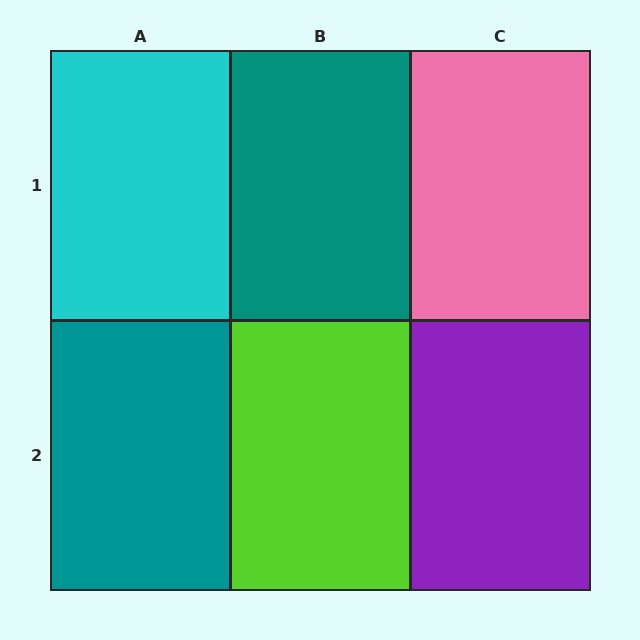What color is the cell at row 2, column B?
Lime.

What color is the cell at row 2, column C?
Purple.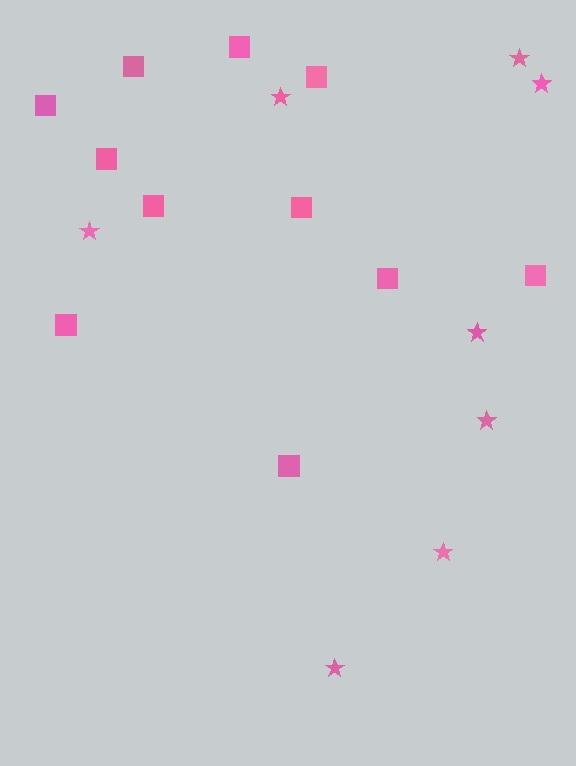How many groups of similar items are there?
There are 2 groups: one group of squares (11) and one group of stars (8).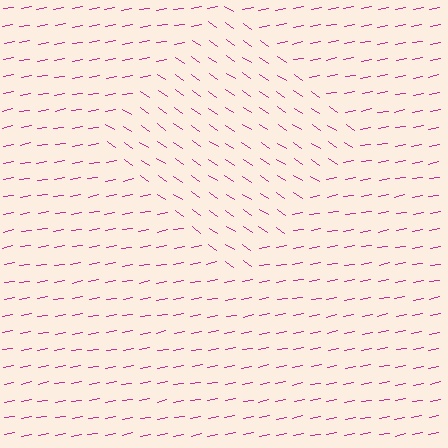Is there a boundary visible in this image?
Yes, there is a texture boundary formed by a change in line orientation.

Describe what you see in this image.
The image is filled with small magenta line segments. A diamond region in the image has lines oriented differently from the surrounding lines, creating a visible texture boundary.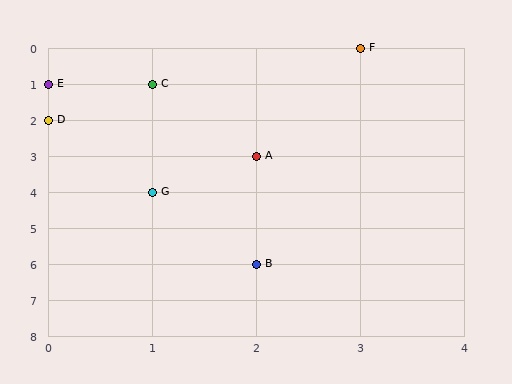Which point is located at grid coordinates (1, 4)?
Point G is at (1, 4).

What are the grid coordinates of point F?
Point F is at grid coordinates (3, 0).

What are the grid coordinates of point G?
Point G is at grid coordinates (1, 4).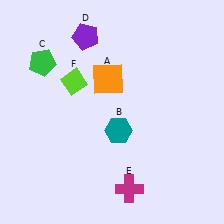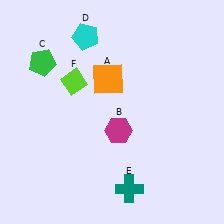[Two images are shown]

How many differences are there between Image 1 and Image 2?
There are 3 differences between the two images.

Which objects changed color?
B changed from teal to magenta. D changed from purple to cyan. E changed from magenta to teal.